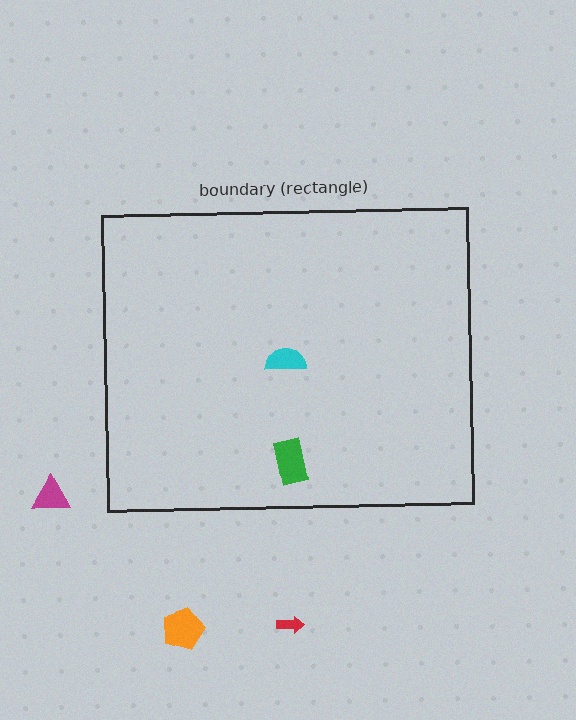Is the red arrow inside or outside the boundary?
Outside.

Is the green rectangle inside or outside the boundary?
Inside.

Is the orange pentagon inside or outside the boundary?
Outside.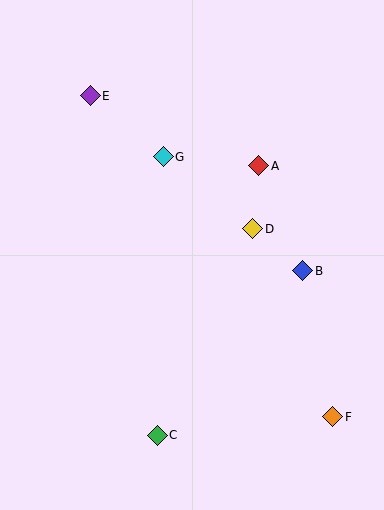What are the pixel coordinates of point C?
Point C is at (157, 435).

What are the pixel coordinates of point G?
Point G is at (163, 157).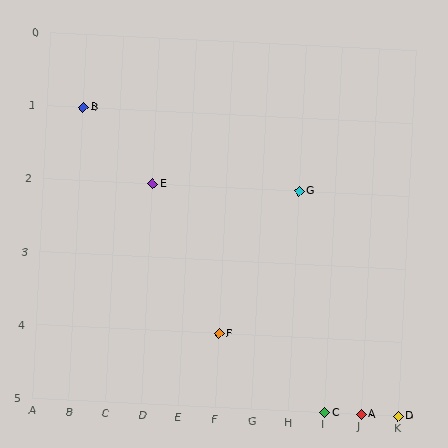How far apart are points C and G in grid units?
Points C and G are 1 column and 3 rows apart (about 3.2 grid units diagonally).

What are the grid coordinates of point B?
Point B is at grid coordinates (B, 1).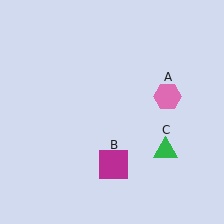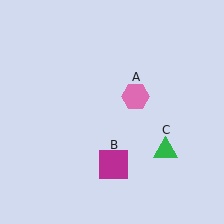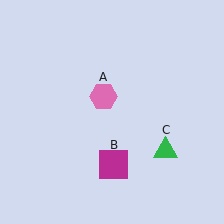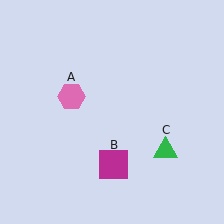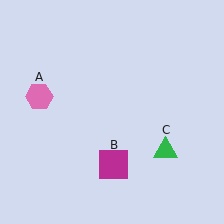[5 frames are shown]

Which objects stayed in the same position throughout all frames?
Magenta square (object B) and green triangle (object C) remained stationary.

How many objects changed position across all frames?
1 object changed position: pink hexagon (object A).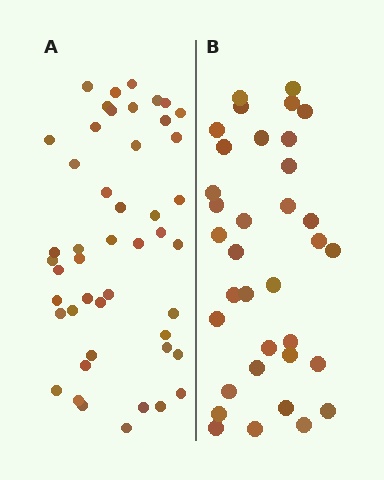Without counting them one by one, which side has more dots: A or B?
Region A (the left region) has more dots.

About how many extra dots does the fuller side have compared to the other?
Region A has roughly 12 or so more dots than region B.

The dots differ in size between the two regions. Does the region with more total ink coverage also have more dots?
No. Region B has more total ink coverage because its dots are larger, but region A actually contains more individual dots. Total area can be misleading — the number of items is what matters here.